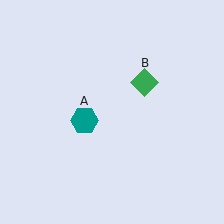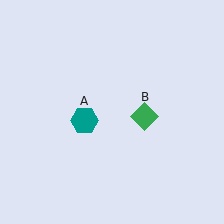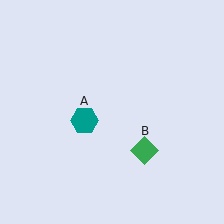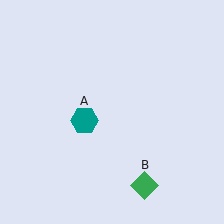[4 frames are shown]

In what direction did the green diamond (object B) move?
The green diamond (object B) moved down.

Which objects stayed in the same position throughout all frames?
Teal hexagon (object A) remained stationary.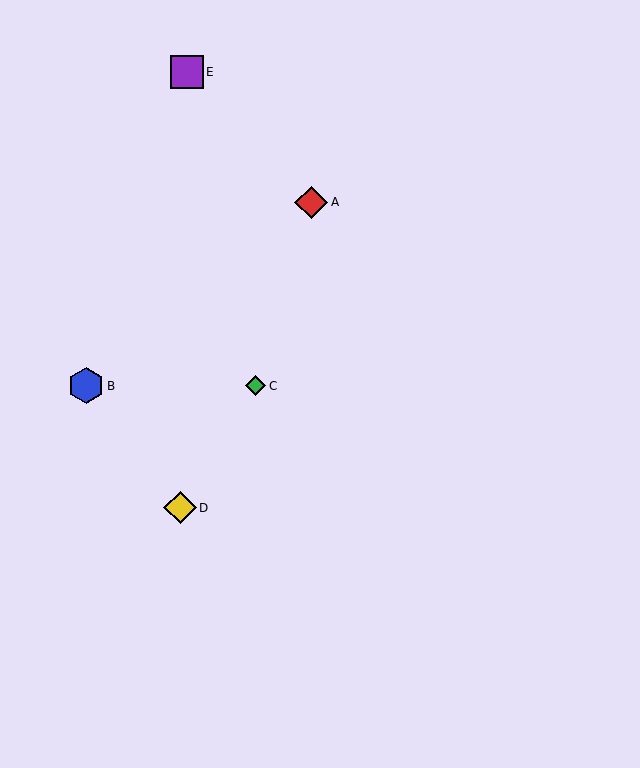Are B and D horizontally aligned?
No, B is at y≈386 and D is at y≈508.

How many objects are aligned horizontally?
2 objects (B, C) are aligned horizontally.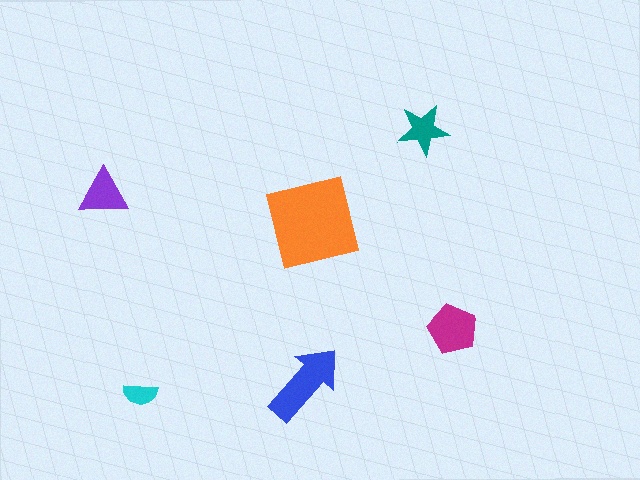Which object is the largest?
The orange square.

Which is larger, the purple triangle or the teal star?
The purple triangle.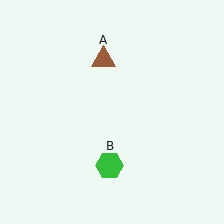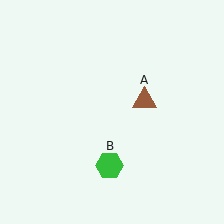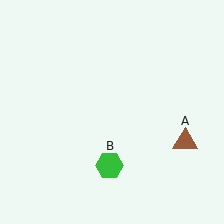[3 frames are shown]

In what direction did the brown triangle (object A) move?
The brown triangle (object A) moved down and to the right.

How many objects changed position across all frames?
1 object changed position: brown triangle (object A).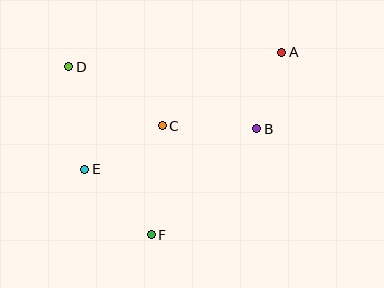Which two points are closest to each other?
Points A and B are closest to each other.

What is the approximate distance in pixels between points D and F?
The distance between D and F is approximately 187 pixels.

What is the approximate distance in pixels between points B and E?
The distance between B and E is approximately 177 pixels.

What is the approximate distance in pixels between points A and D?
The distance between A and D is approximately 214 pixels.